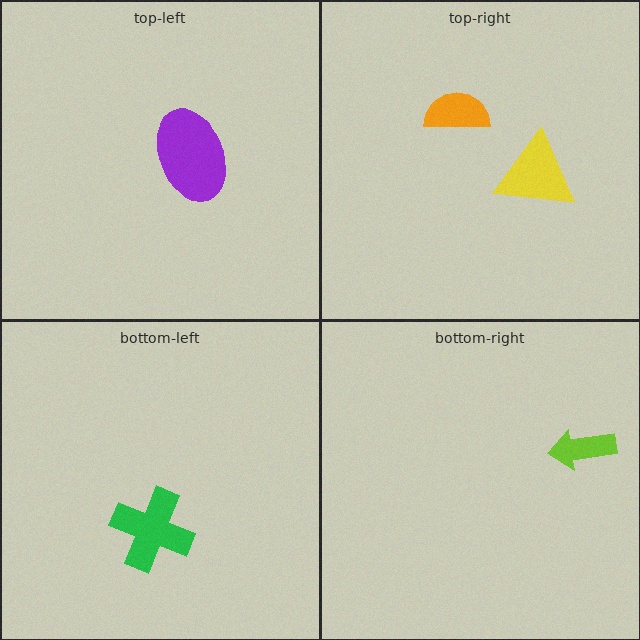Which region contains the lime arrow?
The bottom-right region.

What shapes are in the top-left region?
The purple ellipse.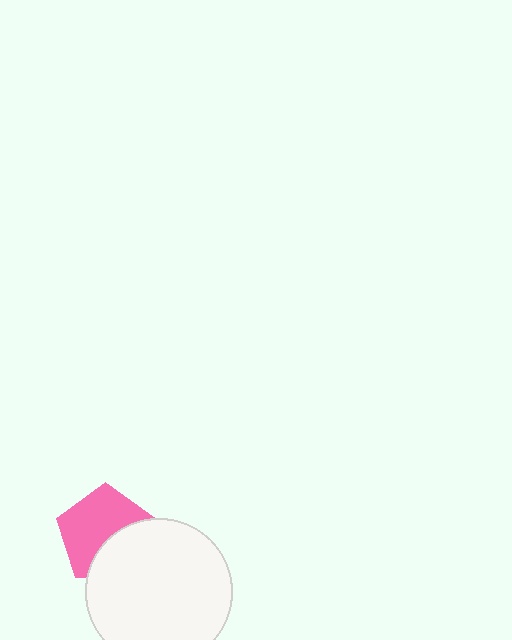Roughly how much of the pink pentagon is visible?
About half of it is visible (roughly 62%).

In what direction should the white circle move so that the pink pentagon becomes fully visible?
The white circle should move toward the lower-right. That is the shortest direction to clear the overlap and leave the pink pentagon fully visible.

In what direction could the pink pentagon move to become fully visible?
The pink pentagon could move toward the upper-left. That would shift it out from behind the white circle entirely.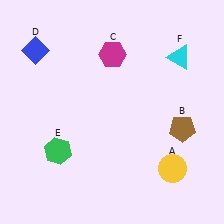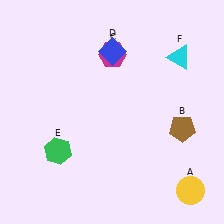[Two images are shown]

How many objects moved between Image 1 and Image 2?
2 objects moved between the two images.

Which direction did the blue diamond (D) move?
The blue diamond (D) moved right.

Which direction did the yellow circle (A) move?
The yellow circle (A) moved down.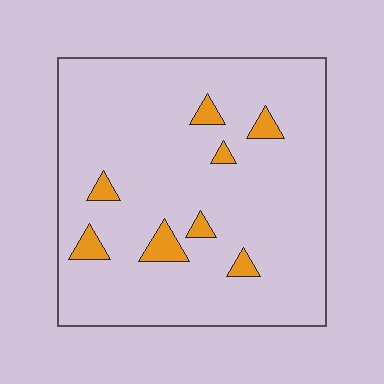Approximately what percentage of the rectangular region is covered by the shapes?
Approximately 5%.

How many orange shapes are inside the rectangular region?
8.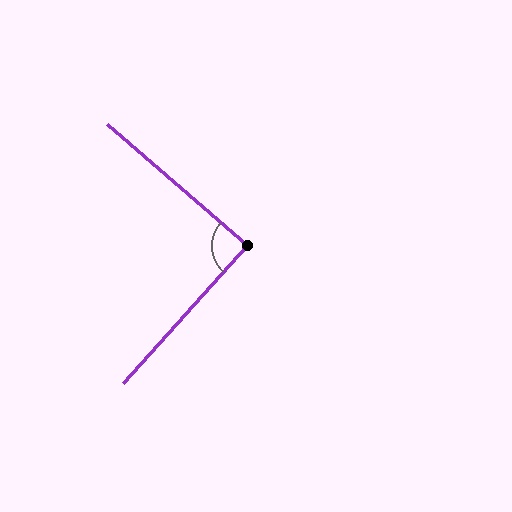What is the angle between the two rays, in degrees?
Approximately 89 degrees.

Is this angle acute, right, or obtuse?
It is approximately a right angle.